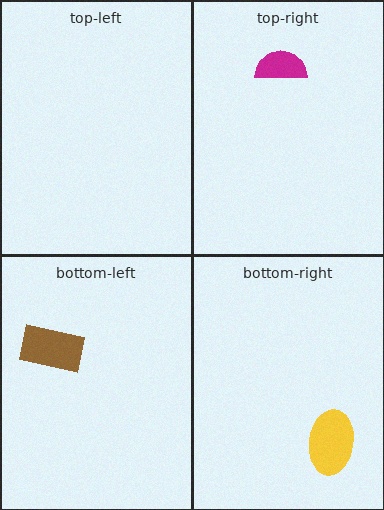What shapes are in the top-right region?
The magenta semicircle.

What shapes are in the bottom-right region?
The yellow ellipse.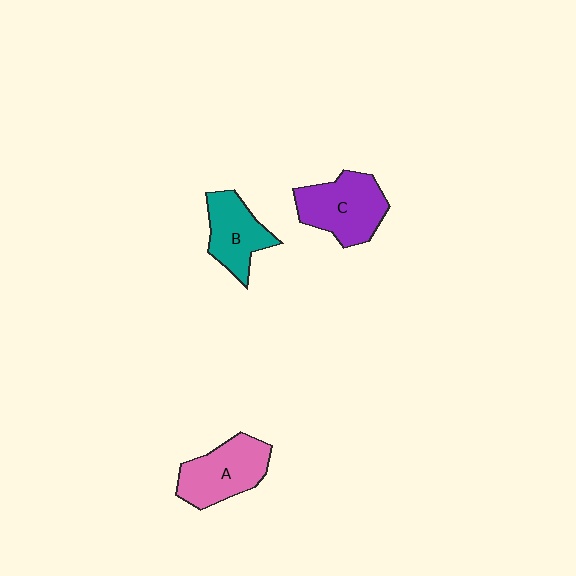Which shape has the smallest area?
Shape B (teal).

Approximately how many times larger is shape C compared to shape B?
Approximately 1.3 times.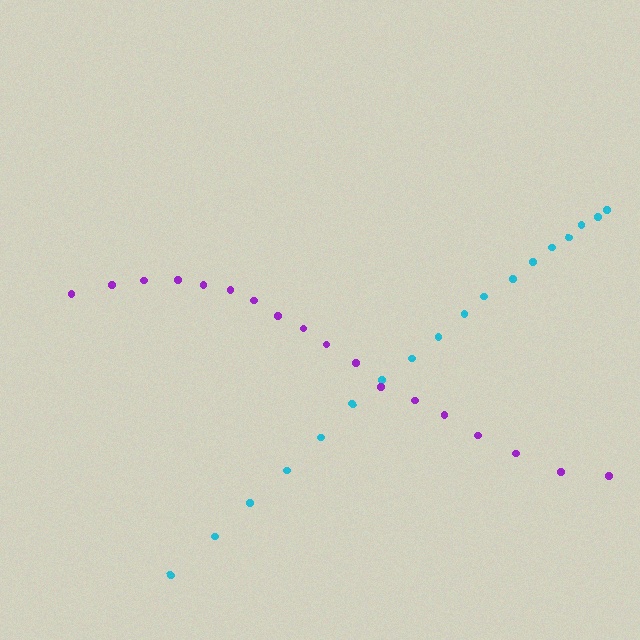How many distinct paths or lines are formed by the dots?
There are 2 distinct paths.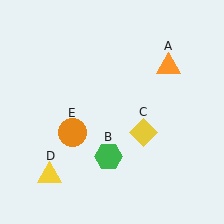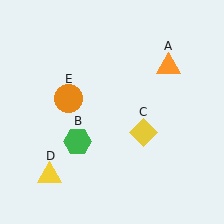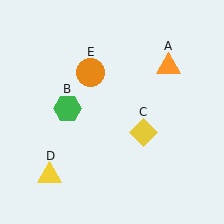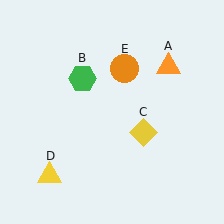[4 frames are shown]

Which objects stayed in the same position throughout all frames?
Orange triangle (object A) and yellow diamond (object C) and yellow triangle (object D) remained stationary.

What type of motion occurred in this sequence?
The green hexagon (object B), orange circle (object E) rotated clockwise around the center of the scene.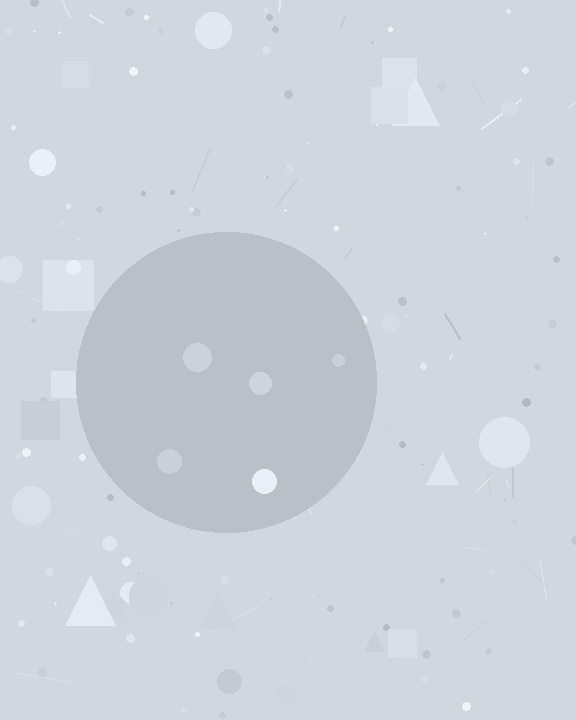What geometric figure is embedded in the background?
A circle is embedded in the background.